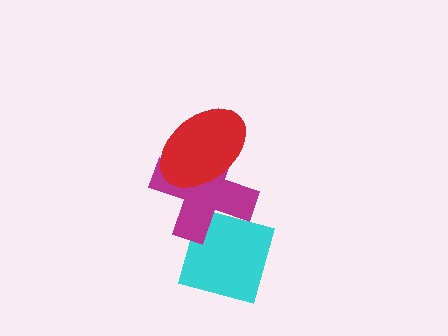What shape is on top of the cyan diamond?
The magenta cross is on top of the cyan diamond.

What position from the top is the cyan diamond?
The cyan diamond is 3rd from the top.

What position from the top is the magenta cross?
The magenta cross is 2nd from the top.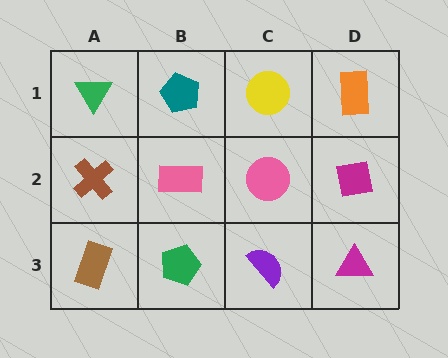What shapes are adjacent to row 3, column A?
A brown cross (row 2, column A), a green pentagon (row 3, column B).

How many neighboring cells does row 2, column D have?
3.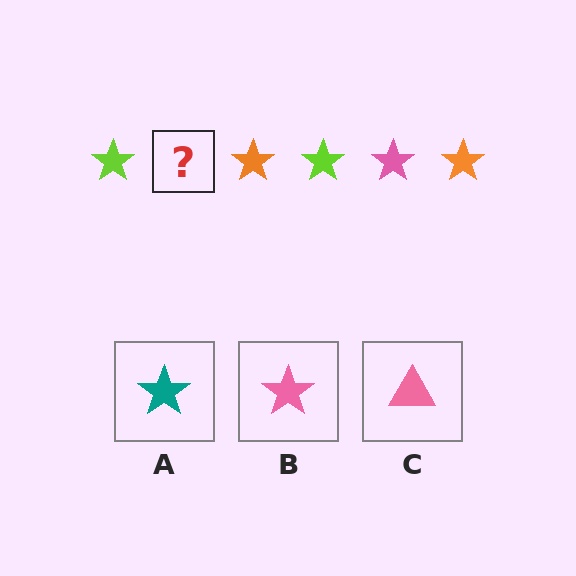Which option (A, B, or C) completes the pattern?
B.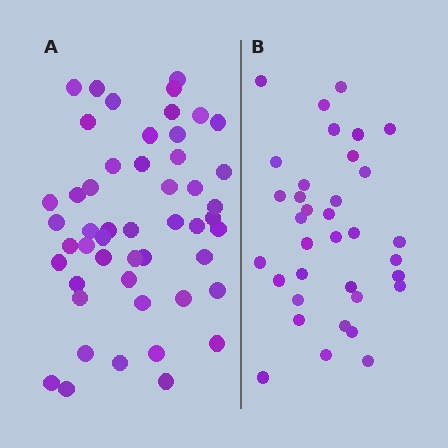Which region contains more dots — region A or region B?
Region A (the left region) has more dots.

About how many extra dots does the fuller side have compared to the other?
Region A has approximately 15 more dots than region B.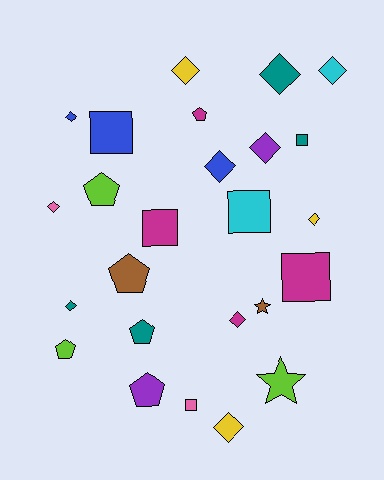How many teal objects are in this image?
There are 4 teal objects.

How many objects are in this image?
There are 25 objects.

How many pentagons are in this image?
There are 6 pentagons.